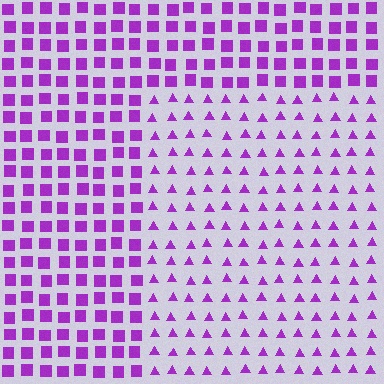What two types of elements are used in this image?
The image uses triangles inside the rectangle region and squares outside it.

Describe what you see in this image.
The image is filled with small purple elements arranged in a uniform grid. A rectangle-shaped region contains triangles, while the surrounding area contains squares. The boundary is defined purely by the change in element shape.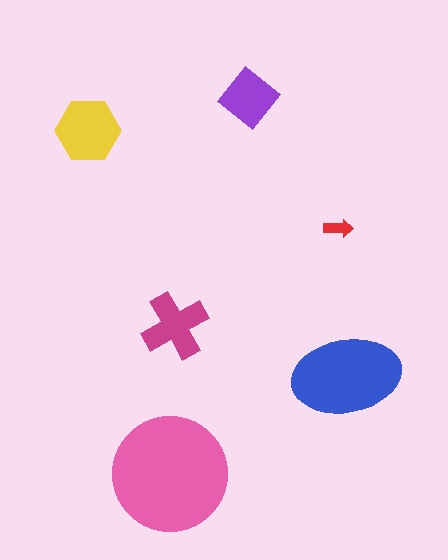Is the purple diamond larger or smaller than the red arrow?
Larger.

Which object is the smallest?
The red arrow.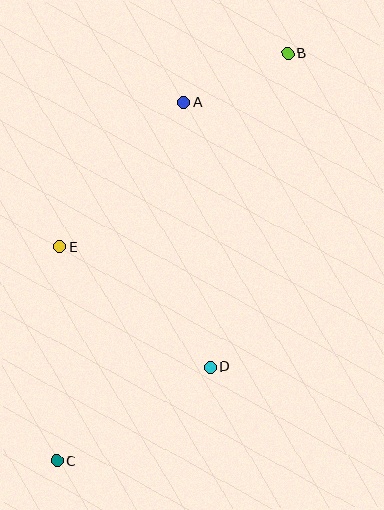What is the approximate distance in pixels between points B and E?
The distance between B and E is approximately 299 pixels.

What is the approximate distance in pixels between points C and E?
The distance between C and E is approximately 214 pixels.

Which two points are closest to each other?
Points A and B are closest to each other.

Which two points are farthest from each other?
Points B and C are farthest from each other.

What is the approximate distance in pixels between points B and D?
The distance between B and D is approximately 322 pixels.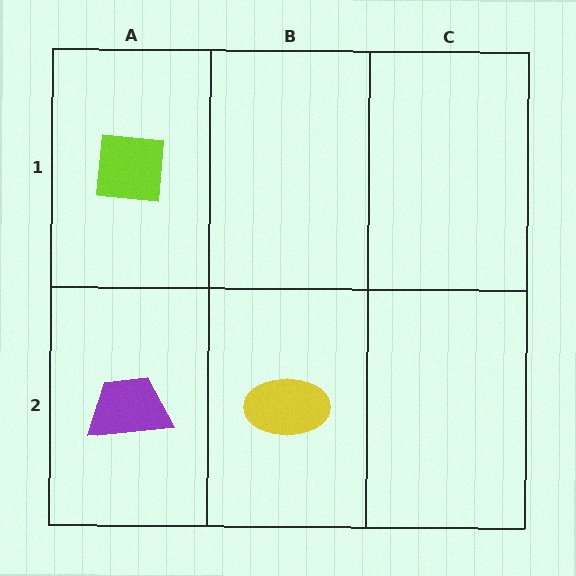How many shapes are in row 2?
2 shapes.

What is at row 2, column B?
A yellow ellipse.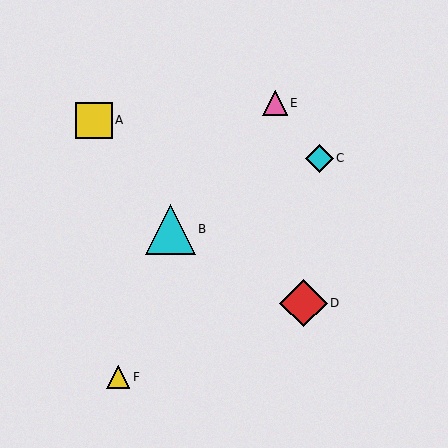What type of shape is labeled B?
Shape B is a cyan triangle.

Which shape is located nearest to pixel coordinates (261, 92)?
The pink triangle (labeled E) at (275, 103) is nearest to that location.